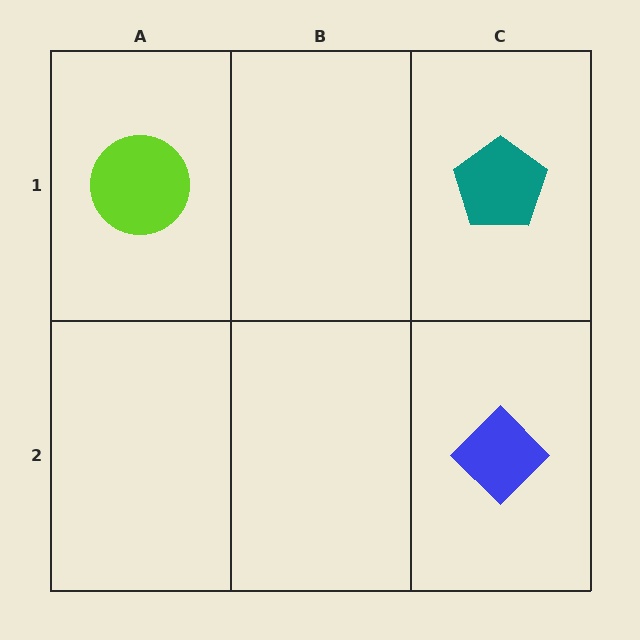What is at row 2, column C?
A blue diamond.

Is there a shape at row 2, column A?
No, that cell is empty.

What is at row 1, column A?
A lime circle.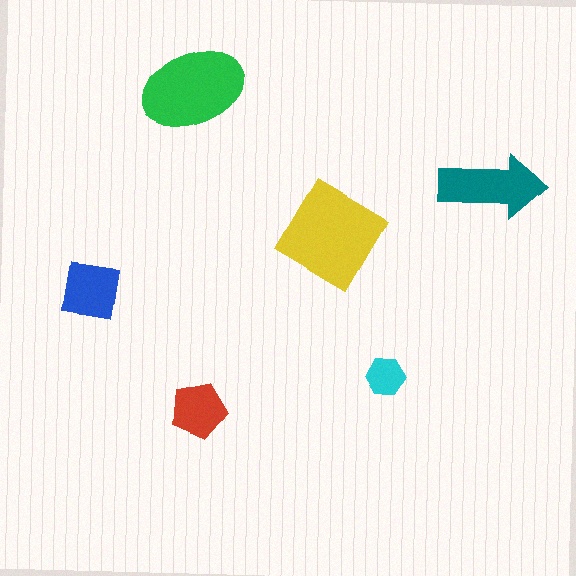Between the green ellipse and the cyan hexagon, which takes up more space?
The green ellipse.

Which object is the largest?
The yellow diamond.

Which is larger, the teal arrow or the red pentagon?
The teal arrow.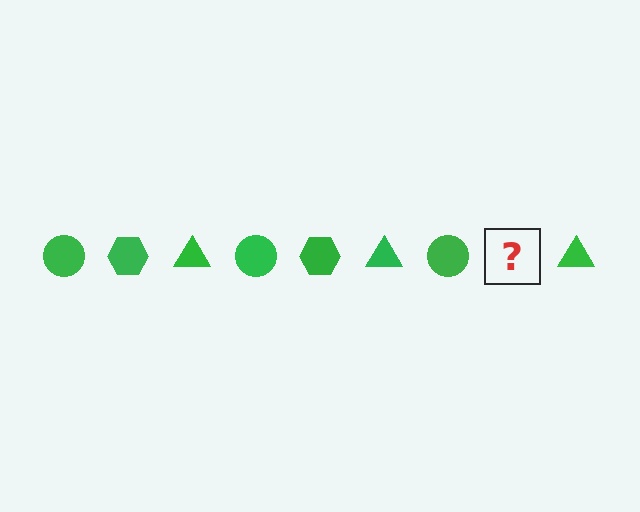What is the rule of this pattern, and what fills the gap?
The rule is that the pattern cycles through circle, hexagon, triangle shapes in green. The gap should be filled with a green hexagon.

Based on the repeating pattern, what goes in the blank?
The blank should be a green hexagon.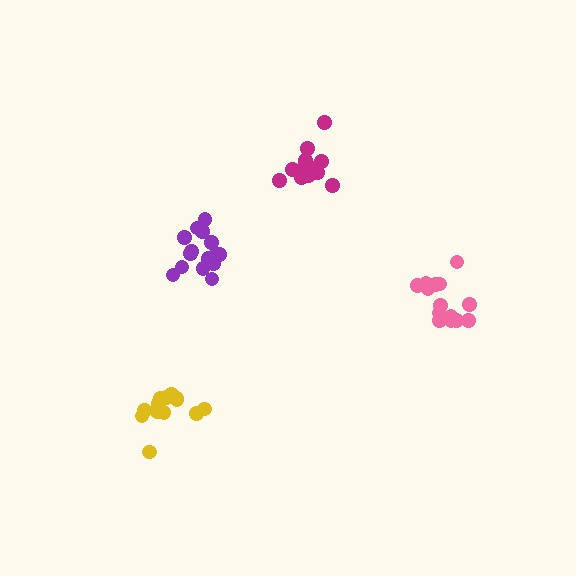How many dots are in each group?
Group 1: 14 dots, Group 2: 14 dots, Group 3: 16 dots, Group 4: 12 dots (56 total).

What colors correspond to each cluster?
The clusters are colored: pink, yellow, purple, magenta.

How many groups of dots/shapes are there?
There are 4 groups.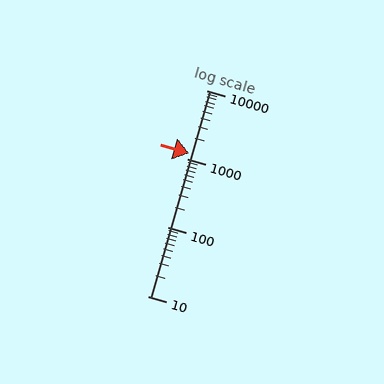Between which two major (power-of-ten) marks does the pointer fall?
The pointer is between 1000 and 10000.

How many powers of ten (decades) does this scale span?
The scale spans 3 decades, from 10 to 10000.